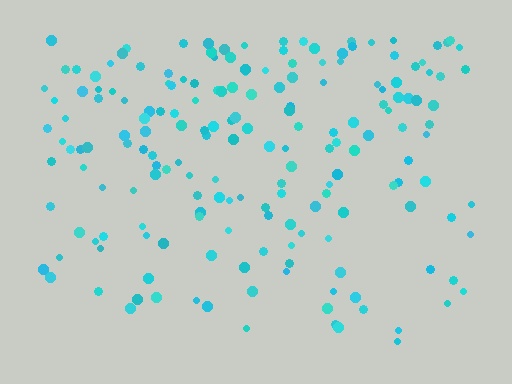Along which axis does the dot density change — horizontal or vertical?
Vertical.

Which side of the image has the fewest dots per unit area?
The bottom.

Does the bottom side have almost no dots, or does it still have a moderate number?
Still a moderate number, just noticeably fewer than the top.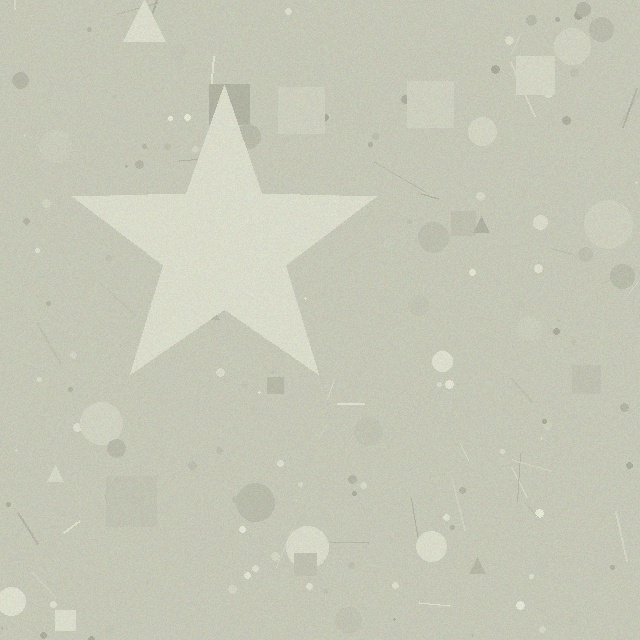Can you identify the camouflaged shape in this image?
The camouflaged shape is a star.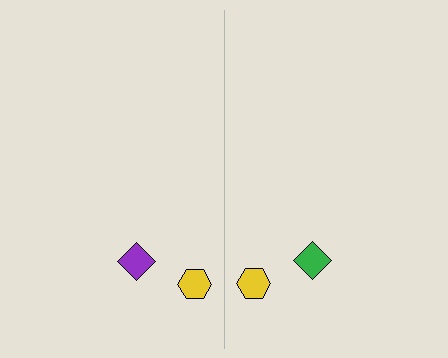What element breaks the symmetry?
The green diamond on the right side breaks the symmetry — its mirror counterpart is purple.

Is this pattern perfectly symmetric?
No, the pattern is not perfectly symmetric. The green diamond on the right side breaks the symmetry — its mirror counterpart is purple.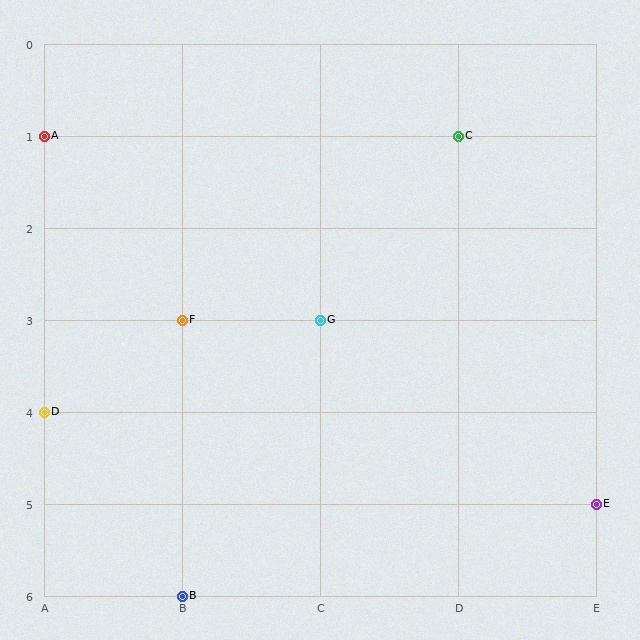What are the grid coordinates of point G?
Point G is at grid coordinates (C, 3).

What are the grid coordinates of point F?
Point F is at grid coordinates (B, 3).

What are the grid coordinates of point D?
Point D is at grid coordinates (A, 4).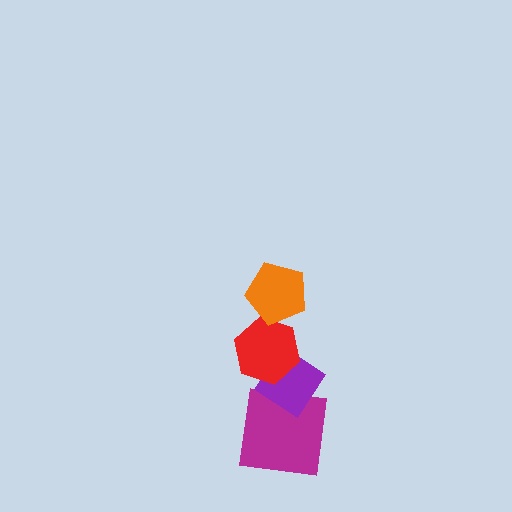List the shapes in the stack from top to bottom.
From top to bottom: the orange pentagon, the red hexagon, the purple diamond, the magenta square.